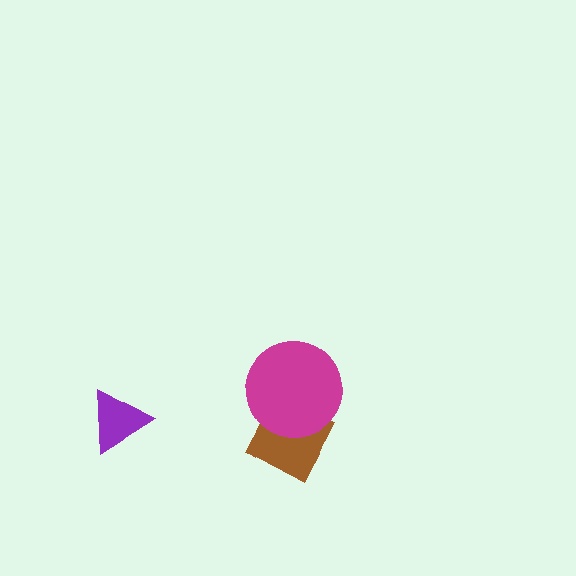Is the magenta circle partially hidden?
No, no other shape covers it.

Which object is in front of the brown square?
The magenta circle is in front of the brown square.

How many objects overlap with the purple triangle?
0 objects overlap with the purple triangle.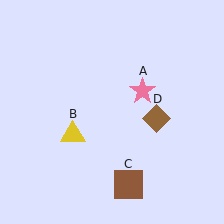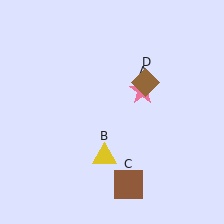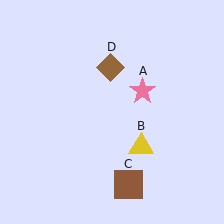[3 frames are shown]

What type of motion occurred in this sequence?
The yellow triangle (object B), brown diamond (object D) rotated counterclockwise around the center of the scene.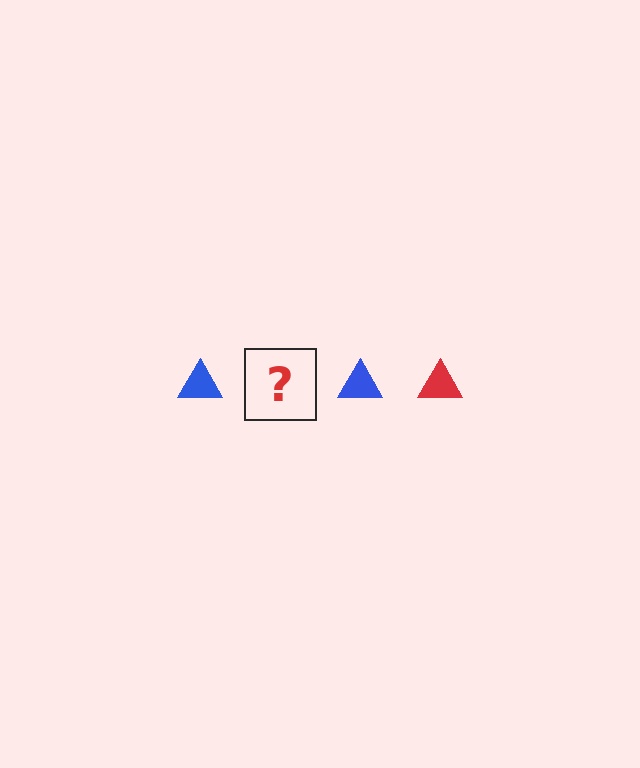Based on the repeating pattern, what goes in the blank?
The blank should be a red triangle.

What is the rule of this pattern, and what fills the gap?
The rule is that the pattern cycles through blue, red triangles. The gap should be filled with a red triangle.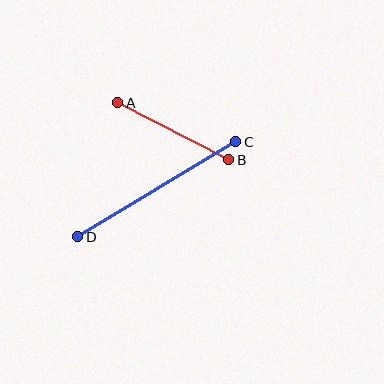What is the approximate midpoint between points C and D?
The midpoint is at approximately (157, 189) pixels.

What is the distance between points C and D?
The distance is approximately 185 pixels.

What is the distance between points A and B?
The distance is approximately 125 pixels.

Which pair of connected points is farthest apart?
Points C and D are farthest apart.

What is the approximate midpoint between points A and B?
The midpoint is at approximately (173, 131) pixels.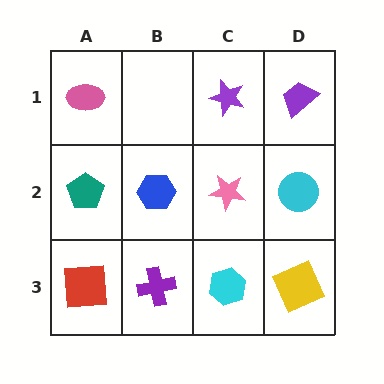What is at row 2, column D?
A cyan circle.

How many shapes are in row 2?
4 shapes.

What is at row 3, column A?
A red square.